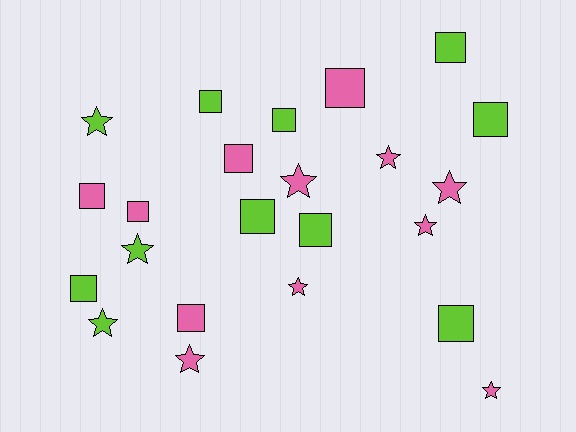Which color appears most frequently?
Pink, with 12 objects.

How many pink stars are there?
There are 7 pink stars.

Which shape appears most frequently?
Square, with 13 objects.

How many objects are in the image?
There are 23 objects.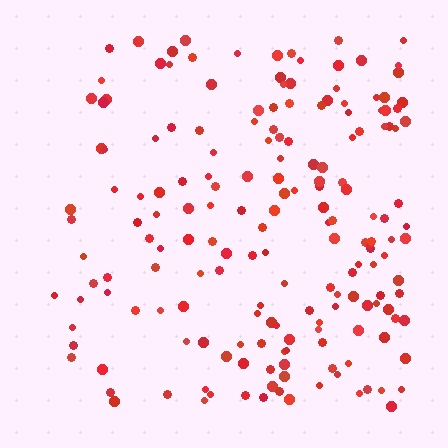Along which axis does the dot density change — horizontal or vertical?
Horizontal.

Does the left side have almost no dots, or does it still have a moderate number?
Still a moderate number, just noticeably fewer than the right.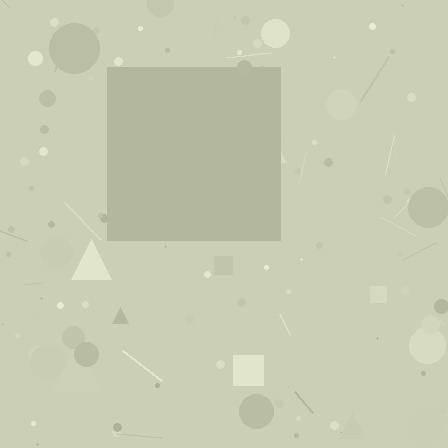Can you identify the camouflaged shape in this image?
The camouflaged shape is a square.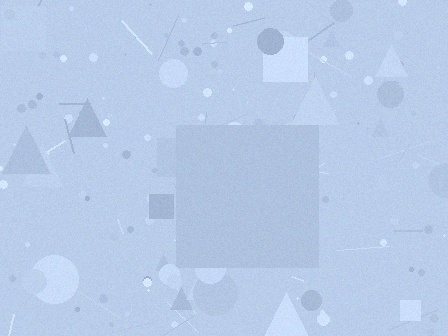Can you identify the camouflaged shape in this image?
The camouflaged shape is a square.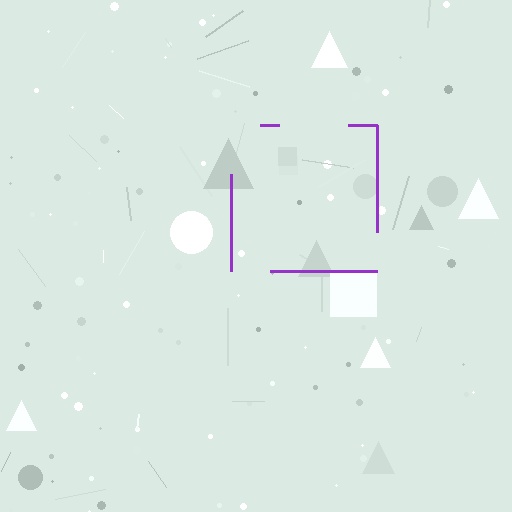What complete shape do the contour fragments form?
The contour fragments form a square.